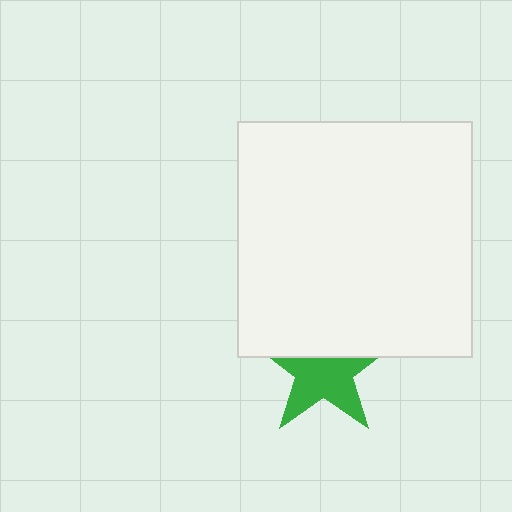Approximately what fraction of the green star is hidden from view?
Roughly 40% of the green star is hidden behind the white square.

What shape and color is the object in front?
The object in front is a white square.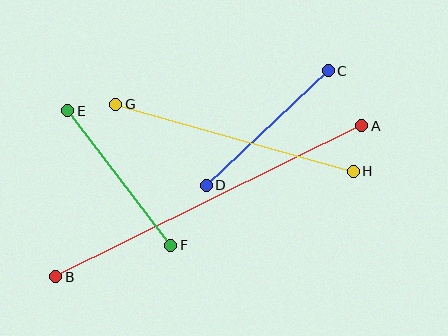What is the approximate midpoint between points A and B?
The midpoint is at approximately (209, 201) pixels.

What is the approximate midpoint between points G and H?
The midpoint is at approximately (235, 138) pixels.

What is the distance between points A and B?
The distance is approximately 341 pixels.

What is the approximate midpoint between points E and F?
The midpoint is at approximately (119, 178) pixels.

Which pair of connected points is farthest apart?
Points A and B are farthest apart.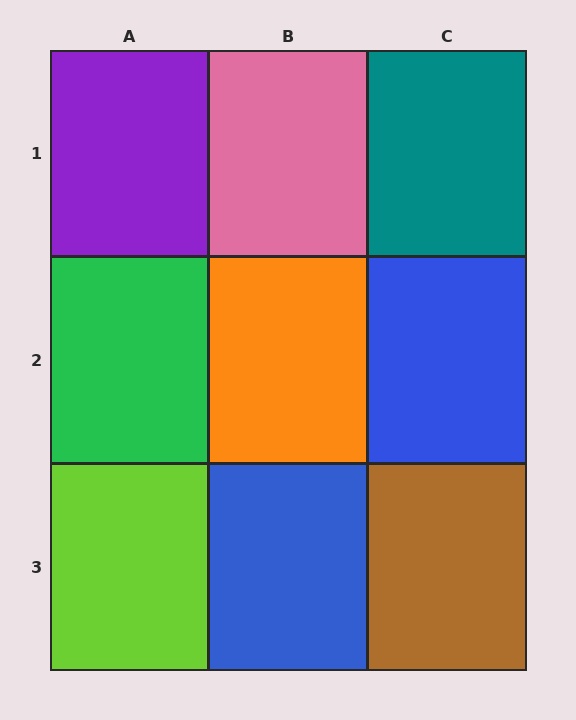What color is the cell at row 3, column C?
Brown.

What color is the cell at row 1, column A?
Purple.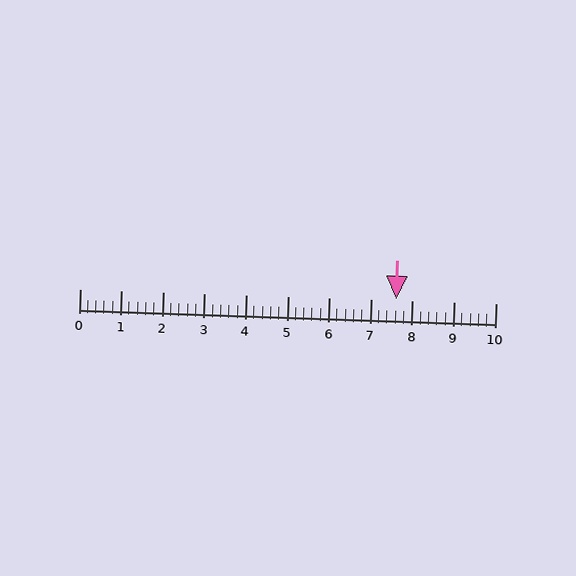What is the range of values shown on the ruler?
The ruler shows values from 0 to 10.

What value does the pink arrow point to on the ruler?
The pink arrow points to approximately 7.6.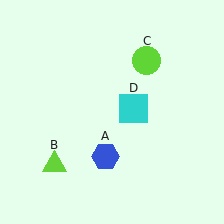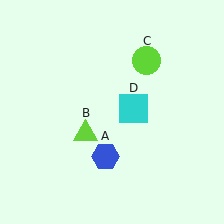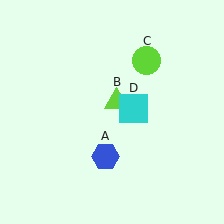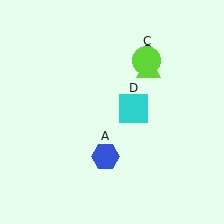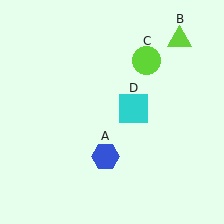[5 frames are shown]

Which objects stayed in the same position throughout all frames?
Blue hexagon (object A) and lime circle (object C) and cyan square (object D) remained stationary.